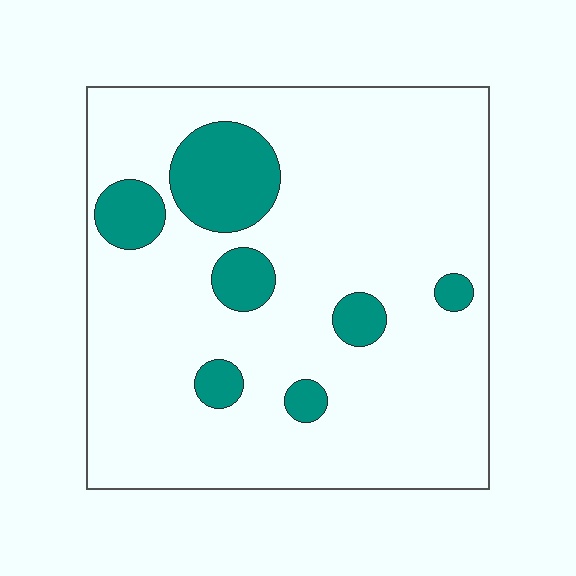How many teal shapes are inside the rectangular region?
7.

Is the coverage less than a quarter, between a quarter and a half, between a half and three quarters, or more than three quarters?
Less than a quarter.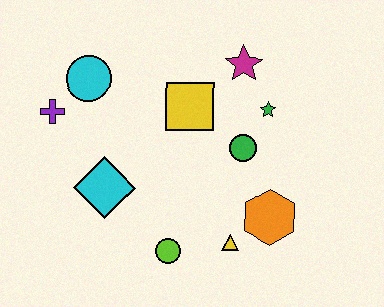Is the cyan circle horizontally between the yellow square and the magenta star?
No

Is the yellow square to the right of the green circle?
No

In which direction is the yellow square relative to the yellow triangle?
The yellow square is above the yellow triangle.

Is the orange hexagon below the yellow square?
Yes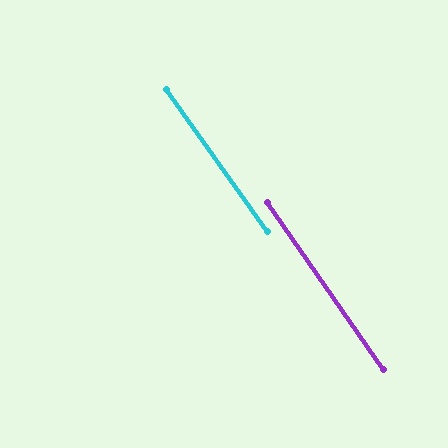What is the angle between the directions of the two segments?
Approximately 0 degrees.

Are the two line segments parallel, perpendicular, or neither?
Parallel — their directions differ by only 0.5°.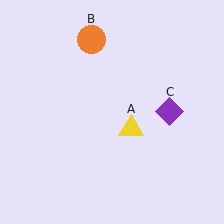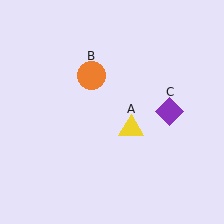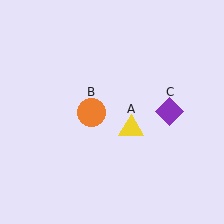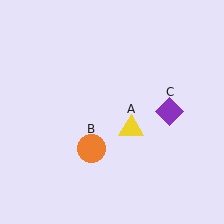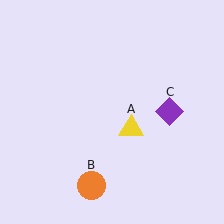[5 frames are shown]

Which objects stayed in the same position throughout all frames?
Yellow triangle (object A) and purple diamond (object C) remained stationary.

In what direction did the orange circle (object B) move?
The orange circle (object B) moved down.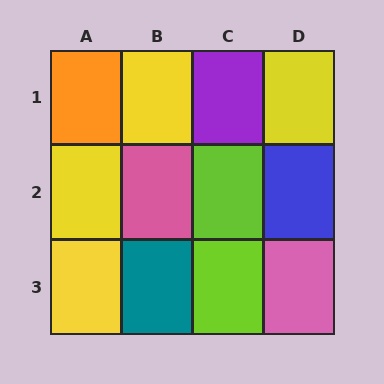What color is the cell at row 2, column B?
Pink.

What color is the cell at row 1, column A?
Orange.